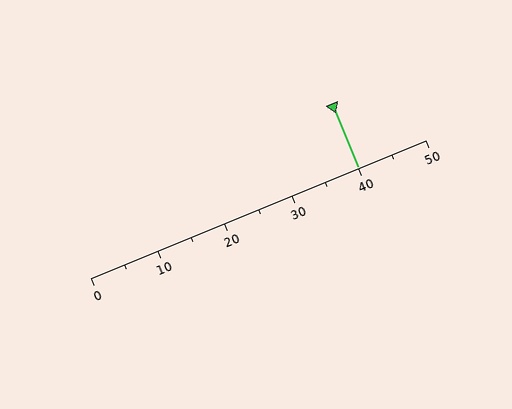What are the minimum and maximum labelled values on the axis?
The axis runs from 0 to 50.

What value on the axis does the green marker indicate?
The marker indicates approximately 40.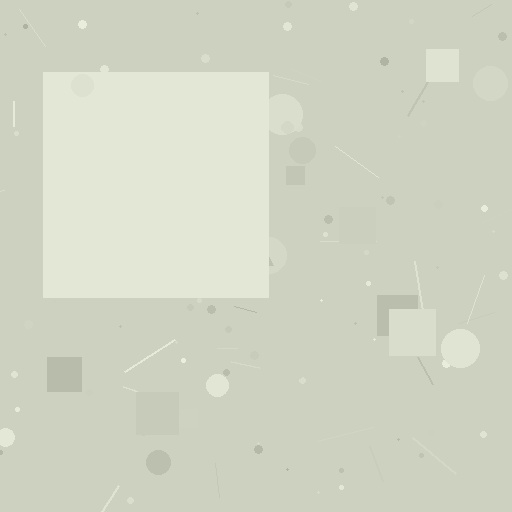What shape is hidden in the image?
A square is hidden in the image.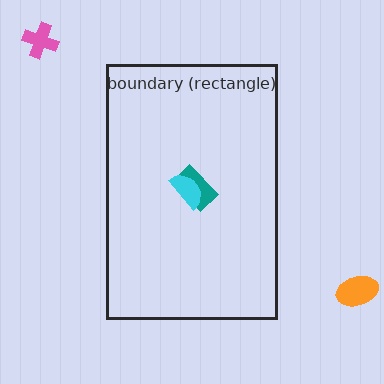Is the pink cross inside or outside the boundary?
Outside.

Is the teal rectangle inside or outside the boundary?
Inside.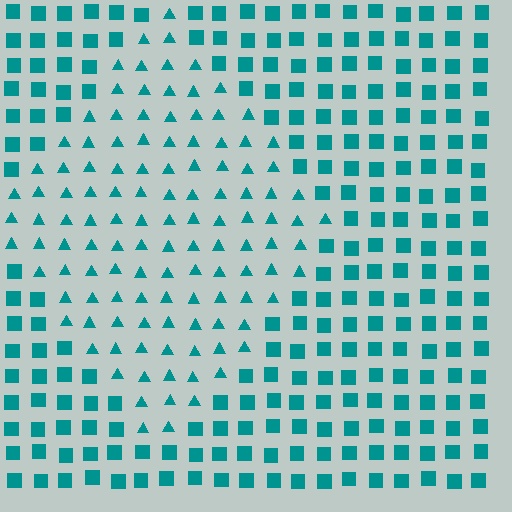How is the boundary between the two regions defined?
The boundary is defined by a change in element shape: triangles inside vs. squares outside. All elements share the same color and spacing.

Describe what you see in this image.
The image is filled with small teal elements arranged in a uniform grid. A diamond-shaped region contains triangles, while the surrounding area contains squares. The boundary is defined purely by the change in element shape.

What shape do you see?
I see a diamond.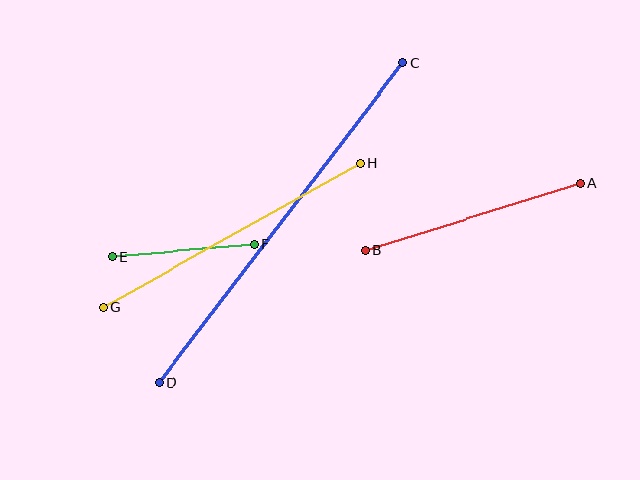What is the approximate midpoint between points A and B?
The midpoint is at approximately (473, 217) pixels.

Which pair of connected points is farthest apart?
Points C and D are farthest apart.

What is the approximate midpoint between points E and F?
The midpoint is at approximately (183, 250) pixels.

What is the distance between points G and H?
The distance is approximately 294 pixels.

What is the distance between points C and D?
The distance is approximately 402 pixels.